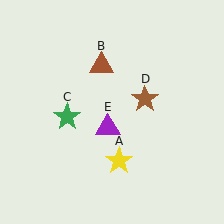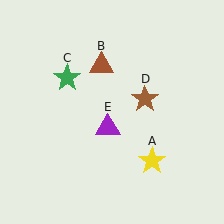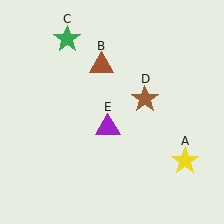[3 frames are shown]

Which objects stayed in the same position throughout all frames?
Brown triangle (object B) and brown star (object D) and purple triangle (object E) remained stationary.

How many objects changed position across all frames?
2 objects changed position: yellow star (object A), green star (object C).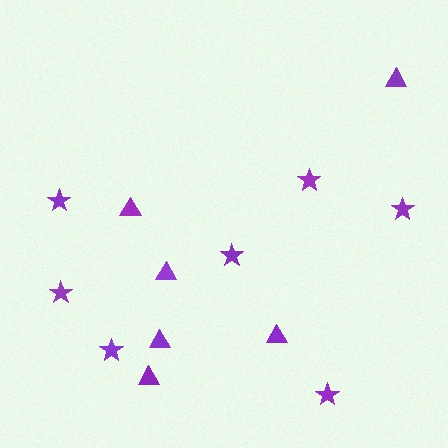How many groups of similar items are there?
There are 2 groups: one group of stars (7) and one group of triangles (6).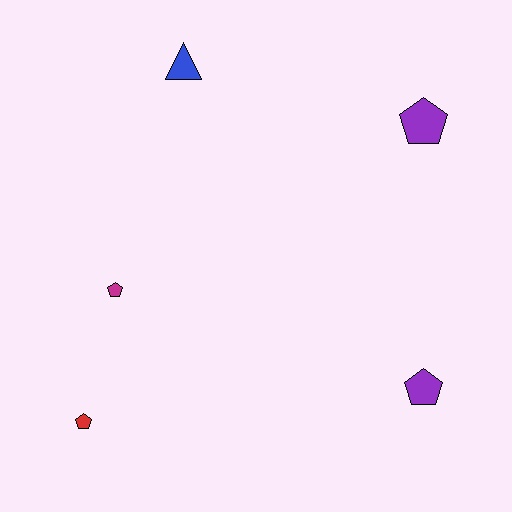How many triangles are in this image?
There is 1 triangle.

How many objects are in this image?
There are 5 objects.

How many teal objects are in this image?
There are no teal objects.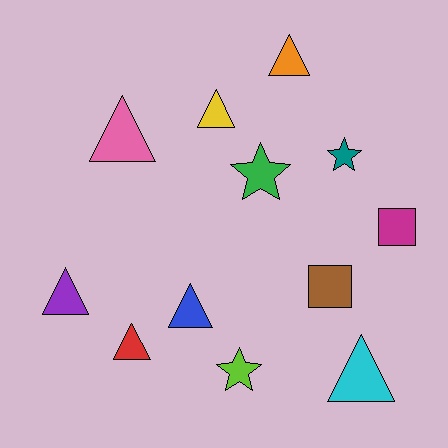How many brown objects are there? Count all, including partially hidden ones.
There is 1 brown object.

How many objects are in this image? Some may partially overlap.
There are 12 objects.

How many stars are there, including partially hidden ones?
There are 3 stars.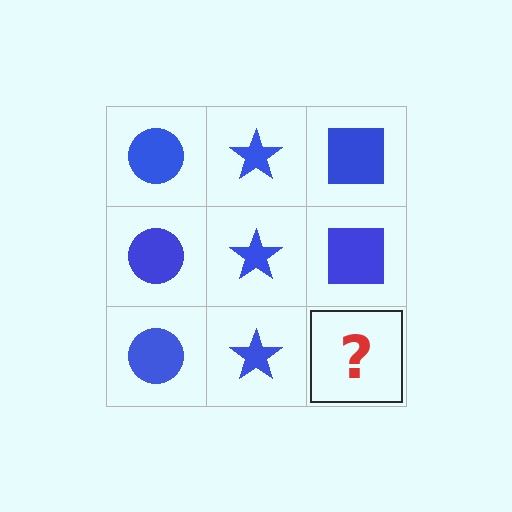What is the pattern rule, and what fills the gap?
The rule is that each column has a consistent shape. The gap should be filled with a blue square.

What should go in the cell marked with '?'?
The missing cell should contain a blue square.